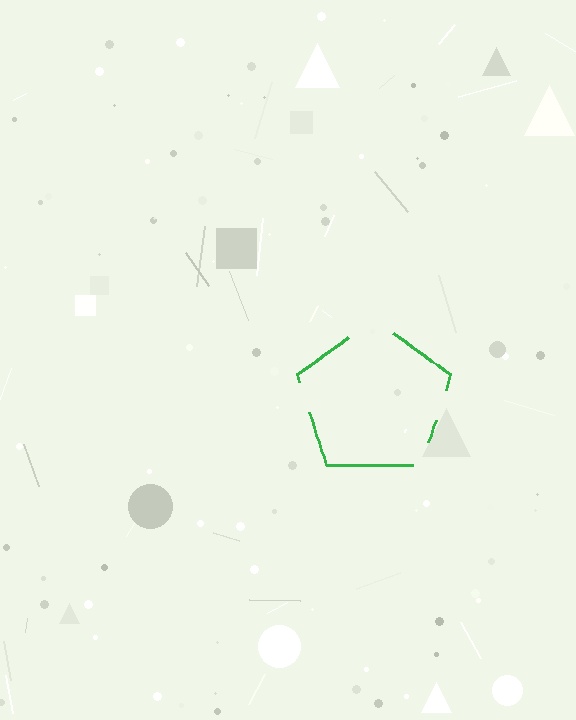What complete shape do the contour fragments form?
The contour fragments form a pentagon.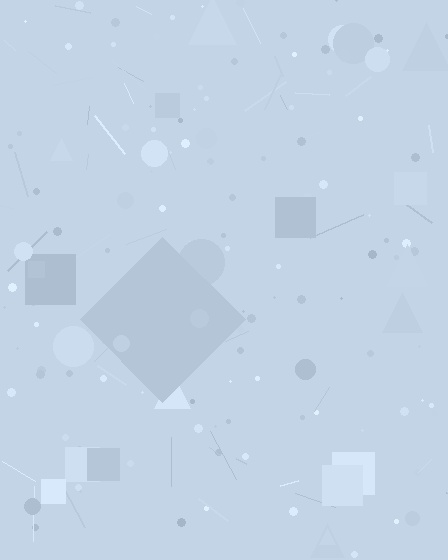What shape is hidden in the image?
A diamond is hidden in the image.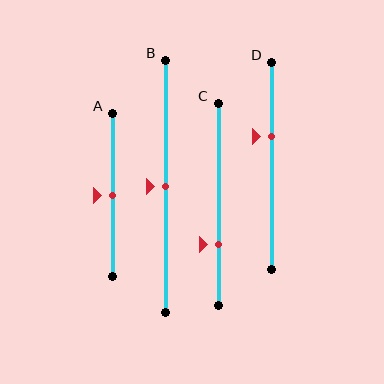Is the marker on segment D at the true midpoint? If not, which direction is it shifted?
No, the marker on segment D is shifted upward by about 14% of the segment length.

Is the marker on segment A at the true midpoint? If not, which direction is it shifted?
Yes, the marker on segment A is at the true midpoint.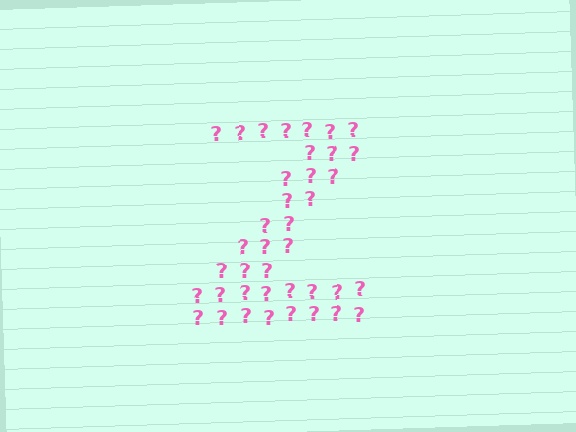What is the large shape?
The large shape is the letter Z.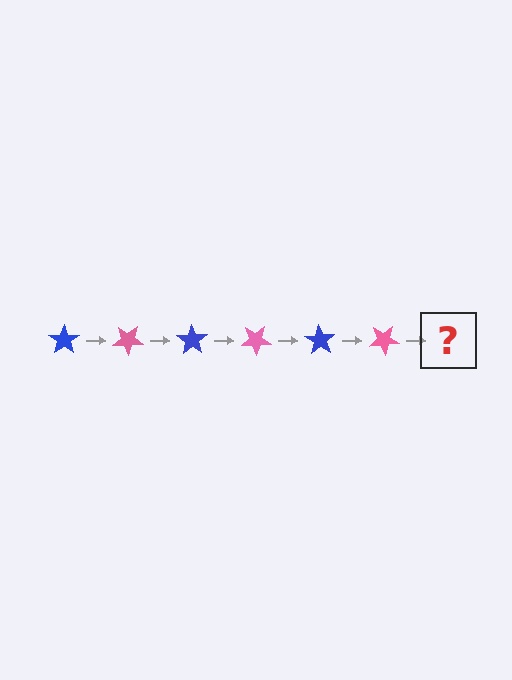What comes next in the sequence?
The next element should be a blue star, rotated 210 degrees from the start.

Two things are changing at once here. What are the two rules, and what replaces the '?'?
The two rules are that it rotates 35 degrees each step and the color cycles through blue and pink. The '?' should be a blue star, rotated 210 degrees from the start.